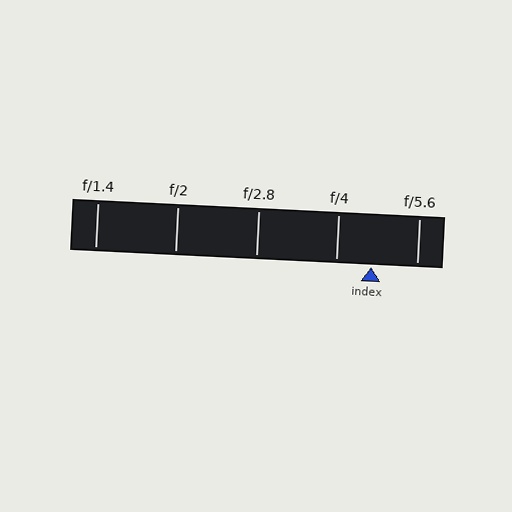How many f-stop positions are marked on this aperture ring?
There are 5 f-stop positions marked.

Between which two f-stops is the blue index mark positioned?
The index mark is between f/4 and f/5.6.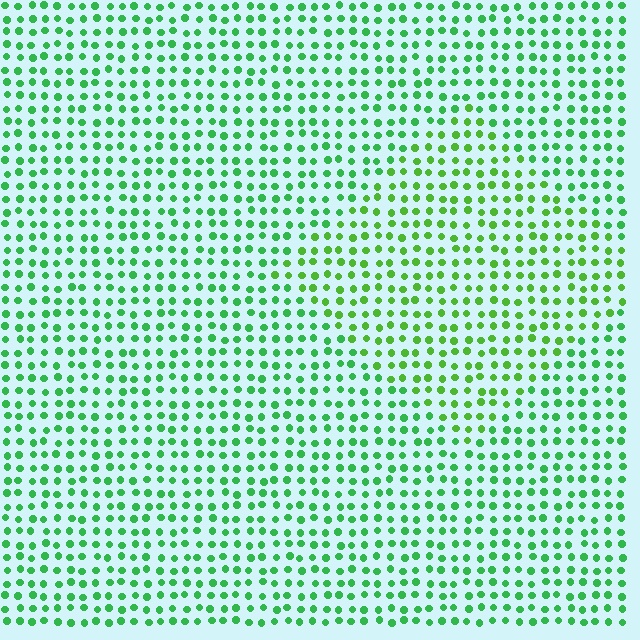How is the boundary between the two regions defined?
The boundary is defined purely by a slight shift in hue (about 24 degrees). Spacing, size, and orientation are identical on both sides.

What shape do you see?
I see a diamond.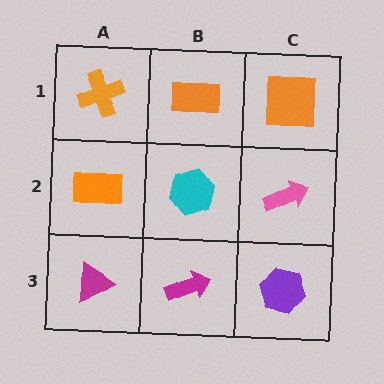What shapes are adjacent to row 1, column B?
A cyan hexagon (row 2, column B), an orange cross (row 1, column A), an orange square (row 1, column C).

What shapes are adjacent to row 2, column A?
An orange cross (row 1, column A), a magenta triangle (row 3, column A), a cyan hexagon (row 2, column B).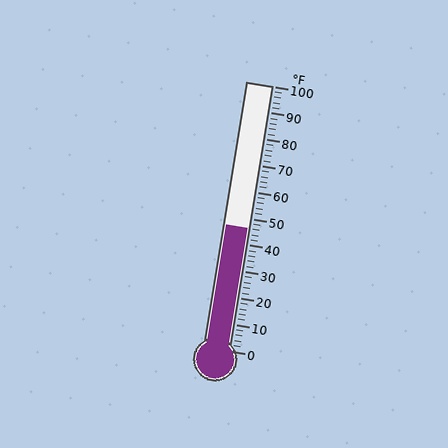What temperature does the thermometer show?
The thermometer shows approximately 46°F.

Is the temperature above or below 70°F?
The temperature is below 70°F.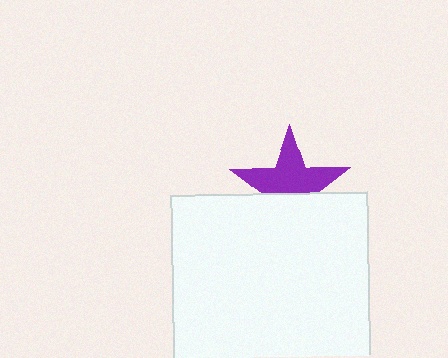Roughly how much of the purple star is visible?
About half of it is visible (roughly 59%).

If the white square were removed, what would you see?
You would see the complete purple star.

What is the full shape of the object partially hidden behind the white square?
The partially hidden object is a purple star.